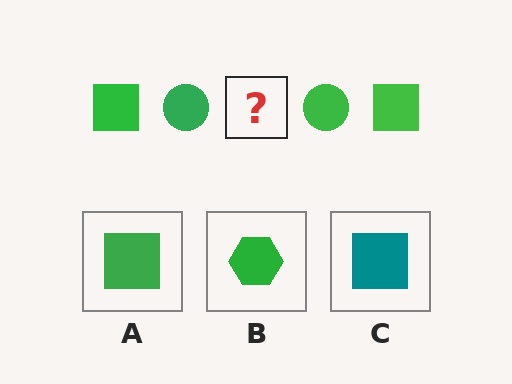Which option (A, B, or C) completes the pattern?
A.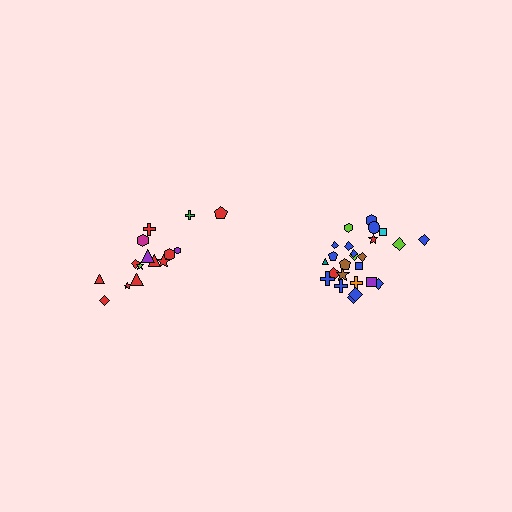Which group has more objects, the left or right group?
The right group.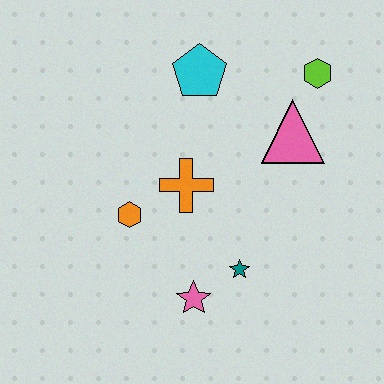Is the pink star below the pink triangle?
Yes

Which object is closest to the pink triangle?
The lime hexagon is closest to the pink triangle.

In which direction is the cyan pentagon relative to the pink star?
The cyan pentagon is above the pink star.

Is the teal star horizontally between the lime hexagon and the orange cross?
Yes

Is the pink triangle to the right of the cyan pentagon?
Yes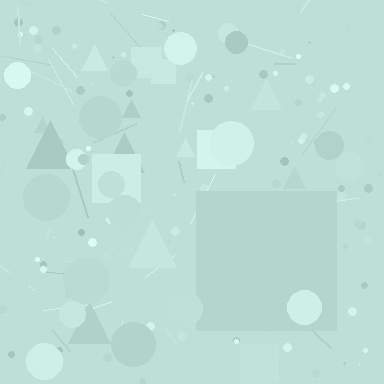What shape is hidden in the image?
A square is hidden in the image.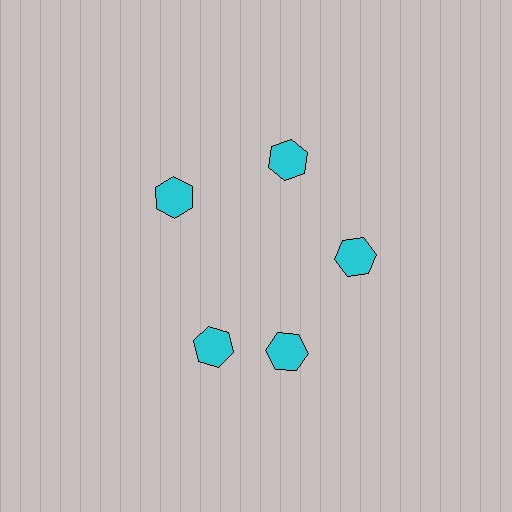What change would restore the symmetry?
The symmetry would be restored by rotating it back into even spacing with its neighbors so that all 5 hexagons sit at equal angles and equal distance from the center.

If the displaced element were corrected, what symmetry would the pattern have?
It would have 5-fold rotational symmetry — the pattern would map onto itself every 72 degrees.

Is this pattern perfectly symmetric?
No. The 5 cyan hexagons are arranged in a ring, but one element near the 8 o'clock position is rotated out of alignment along the ring, breaking the 5-fold rotational symmetry.